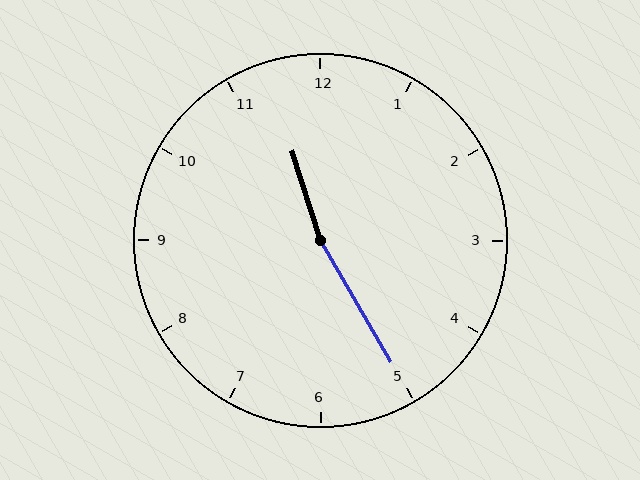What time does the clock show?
11:25.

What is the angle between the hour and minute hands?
Approximately 168 degrees.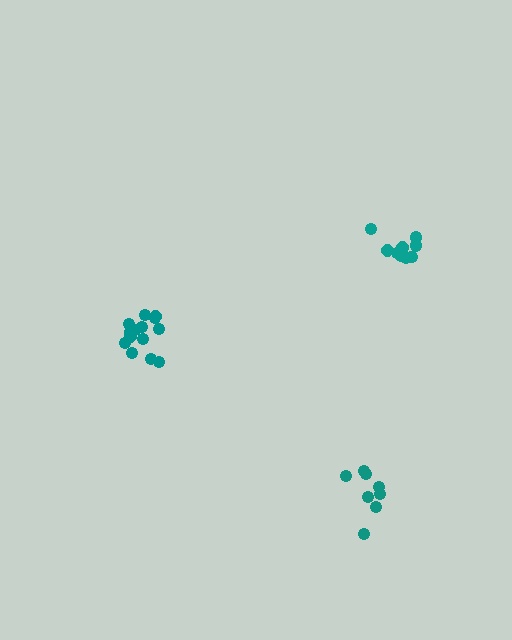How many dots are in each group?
Group 1: 9 dots, Group 2: 8 dots, Group 3: 14 dots (31 total).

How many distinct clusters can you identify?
There are 3 distinct clusters.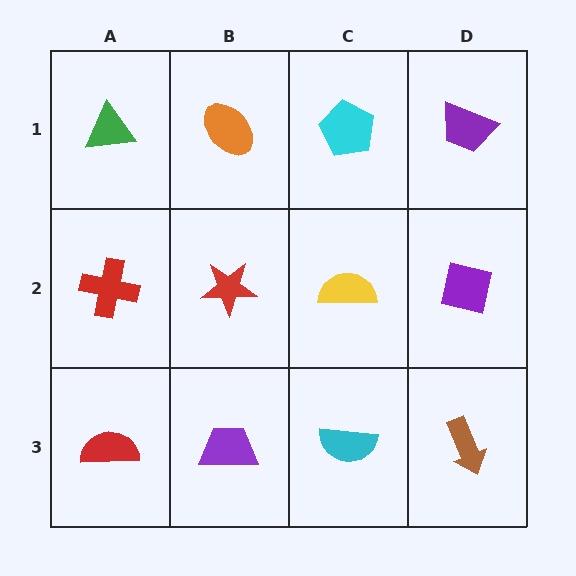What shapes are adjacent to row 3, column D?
A purple square (row 2, column D), a cyan semicircle (row 3, column C).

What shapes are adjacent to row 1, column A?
A red cross (row 2, column A), an orange ellipse (row 1, column B).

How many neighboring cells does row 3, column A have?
2.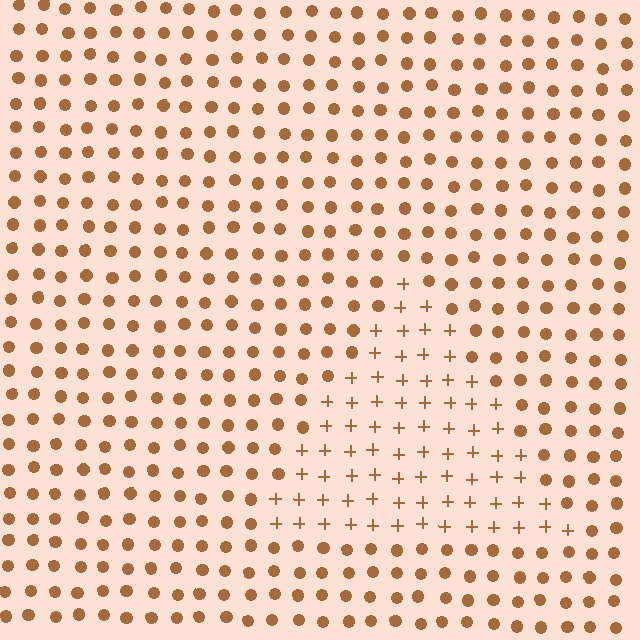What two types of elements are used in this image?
The image uses plus signs inside the triangle region and circles outside it.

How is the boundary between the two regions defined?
The boundary is defined by a change in element shape: plus signs inside vs. circles outside. All elements share the same color and spacing.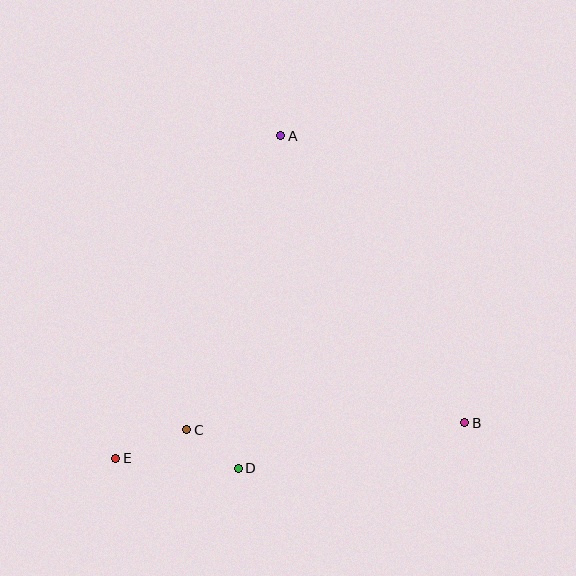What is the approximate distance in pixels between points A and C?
The distance between A and C is approximately 309 pixels.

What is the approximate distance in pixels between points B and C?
The distance between B and C is approximately 278 pixels.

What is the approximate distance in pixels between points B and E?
The distance between B and E is approximately 351 pixels.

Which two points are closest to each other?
Points C and D are closest to each other.